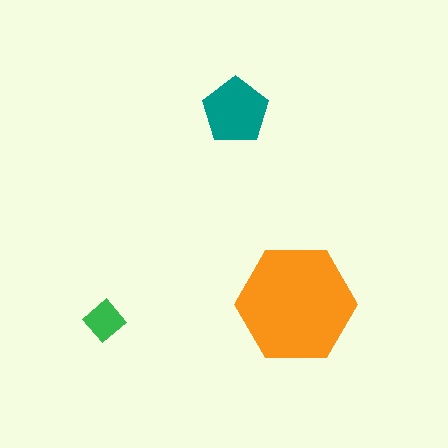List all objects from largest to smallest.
The orange hexagon, the teal pentagon, the green diamond.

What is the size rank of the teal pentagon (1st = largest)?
2nd.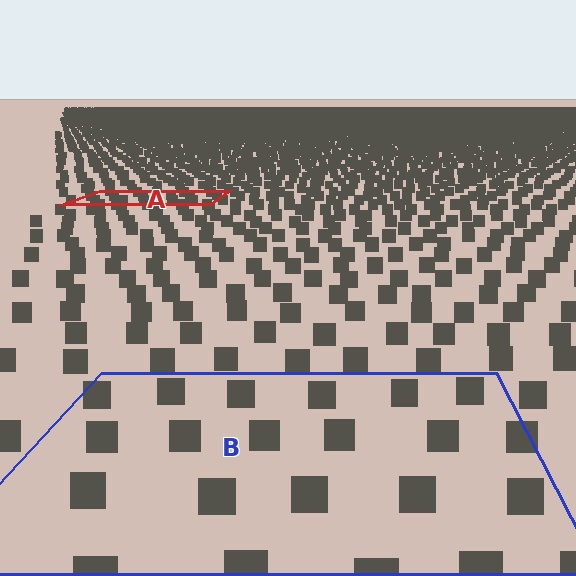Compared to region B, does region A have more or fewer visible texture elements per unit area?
Region A has more texture elements per unit area — they are packed more densely because it is farther away.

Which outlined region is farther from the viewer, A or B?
Region A is farther from the viewer — the texture elements inside it appear smaller and more densely packed.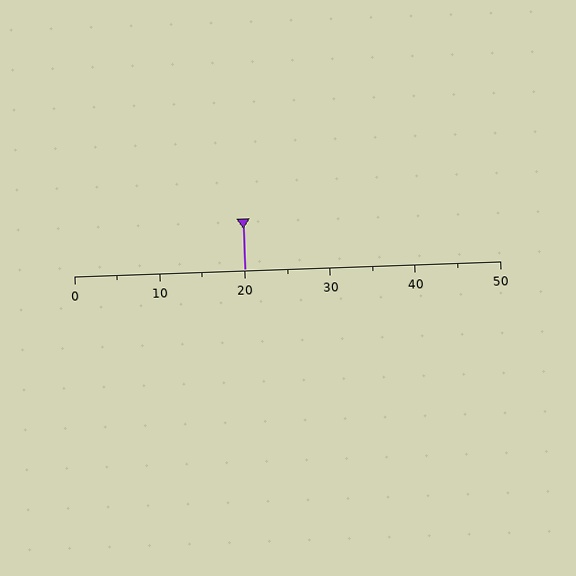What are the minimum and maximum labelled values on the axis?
The axis runs from 0 to 50.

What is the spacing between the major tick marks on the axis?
The major ticks are spaced 10 apart.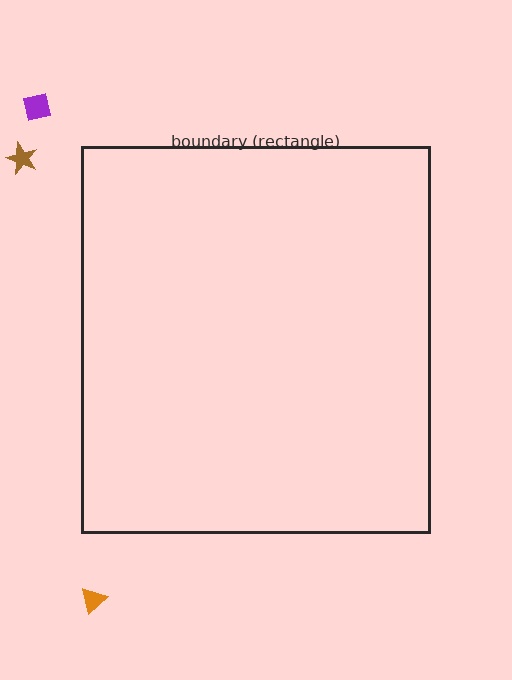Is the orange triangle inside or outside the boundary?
Outside.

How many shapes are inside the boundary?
0 inside, 3 outside.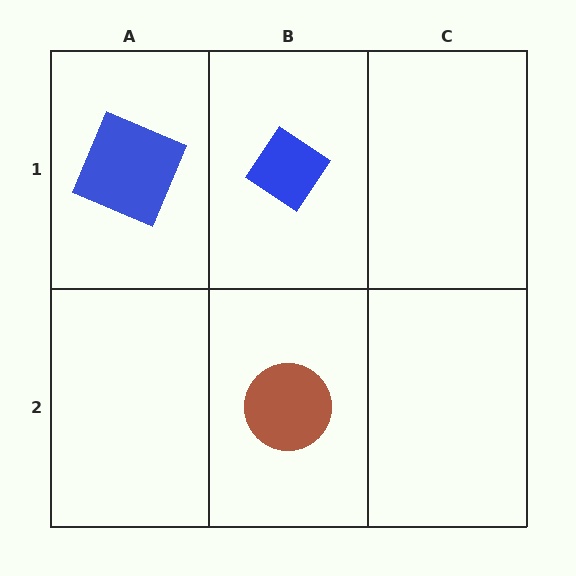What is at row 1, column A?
A blue square.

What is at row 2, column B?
A brown circle.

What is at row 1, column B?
A blue diamond.